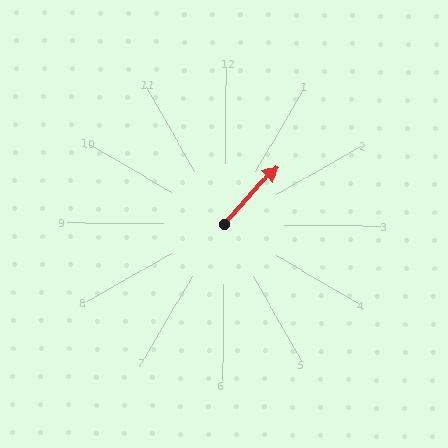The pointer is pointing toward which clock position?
Roughly 1 o'clock.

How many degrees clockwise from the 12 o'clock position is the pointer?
Approximately 42 degrees.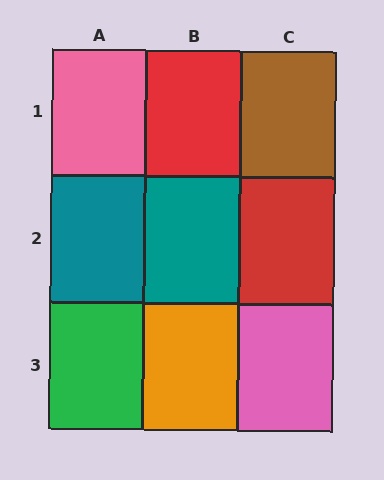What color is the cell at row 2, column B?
Teal.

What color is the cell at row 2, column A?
Teal.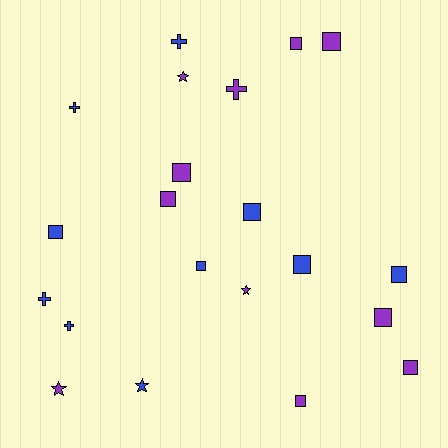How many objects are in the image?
There are 21 objects.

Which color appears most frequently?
Purple, with 11 objects.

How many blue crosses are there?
There are 4 blue crosses.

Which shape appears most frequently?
Square, with 12 objects.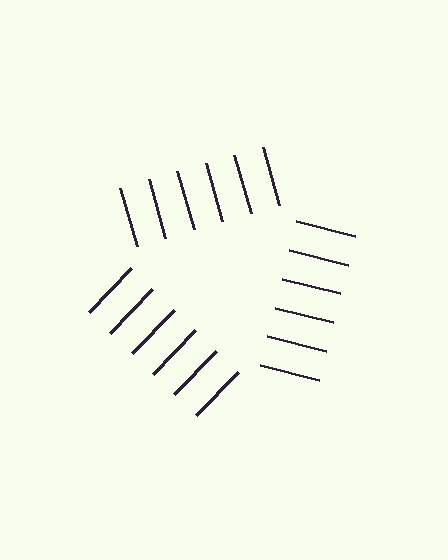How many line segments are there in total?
18 — 6 along each of the 3 edges.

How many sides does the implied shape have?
3 sides — the line-ends trace a triangle.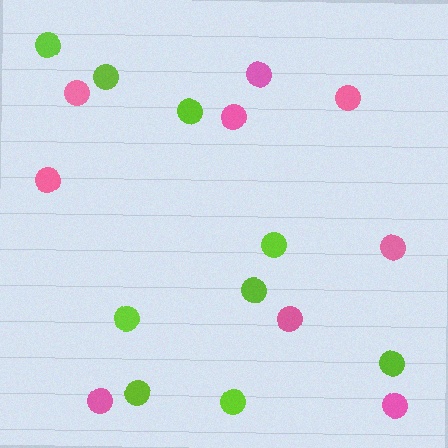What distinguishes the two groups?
There are 2 groups: one group of pink circles (9) and one group of lime circles (9).